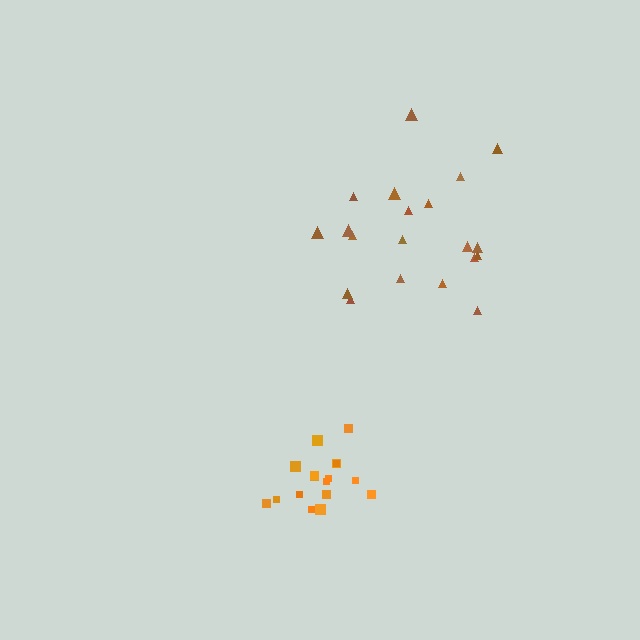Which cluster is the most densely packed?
Orange.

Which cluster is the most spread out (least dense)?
Brown.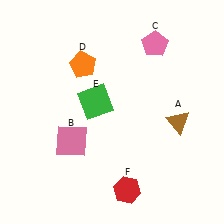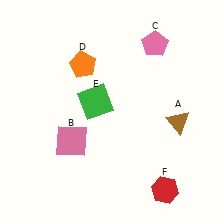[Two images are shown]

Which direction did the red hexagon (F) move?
The red hexagon (F) moved right.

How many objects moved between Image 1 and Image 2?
1 object moved between the two images.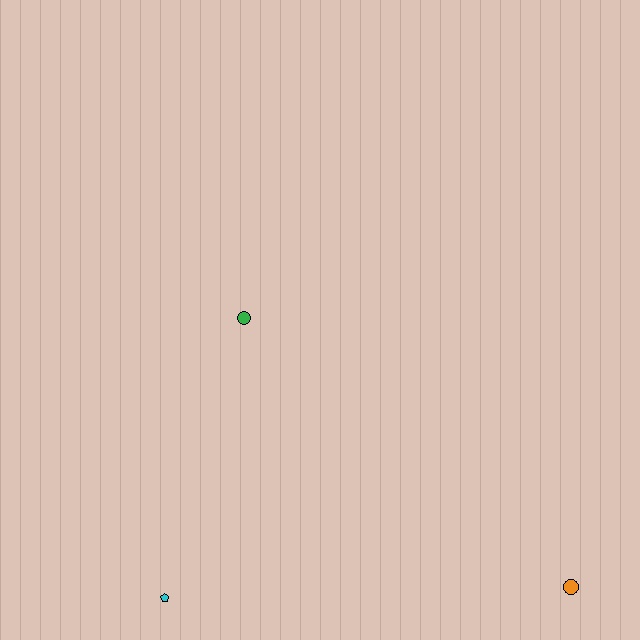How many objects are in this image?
There are 3 objects.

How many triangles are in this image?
There are no triangles.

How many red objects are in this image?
There are no red objects.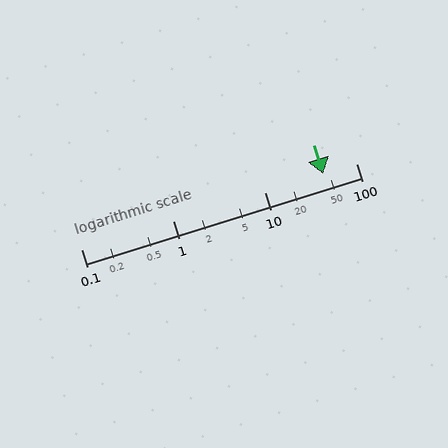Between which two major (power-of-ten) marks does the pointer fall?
The pointer is between 10 and 100.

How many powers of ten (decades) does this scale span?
The scale spans 3 decades, from 0.1 to 100.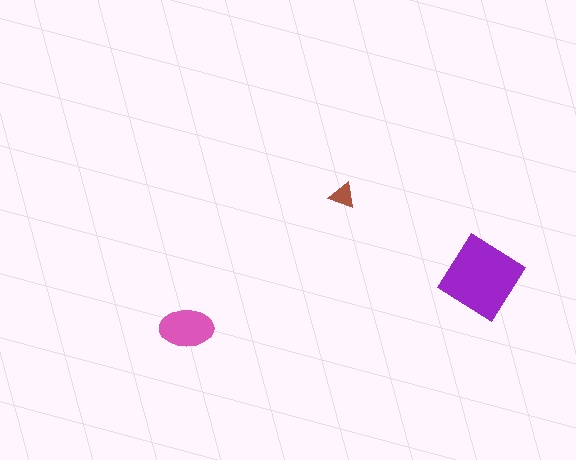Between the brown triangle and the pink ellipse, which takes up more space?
The pink ellipse.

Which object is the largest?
The purple diamond.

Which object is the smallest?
The brown triangle.